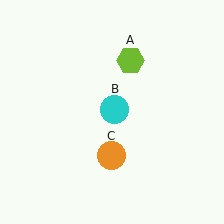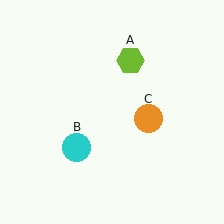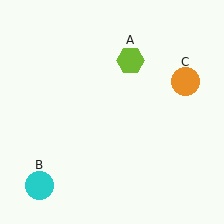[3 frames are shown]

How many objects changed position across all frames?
2 objects changed position: cyan circle (object B), orange circle (object C).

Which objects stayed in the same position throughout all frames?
Lime hexagon (object A) remained stationary.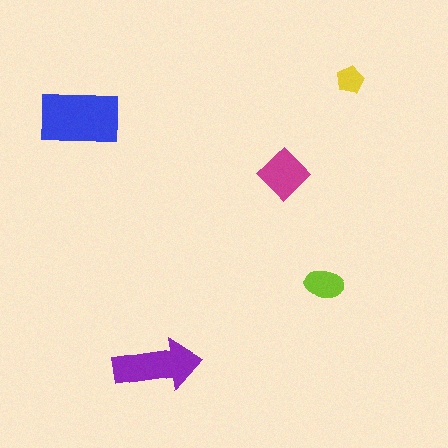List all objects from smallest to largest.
The yellow pentagon, the lime ellipse, the magenta diamond, the purple arrow, the blue rectangle.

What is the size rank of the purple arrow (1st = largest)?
2nd.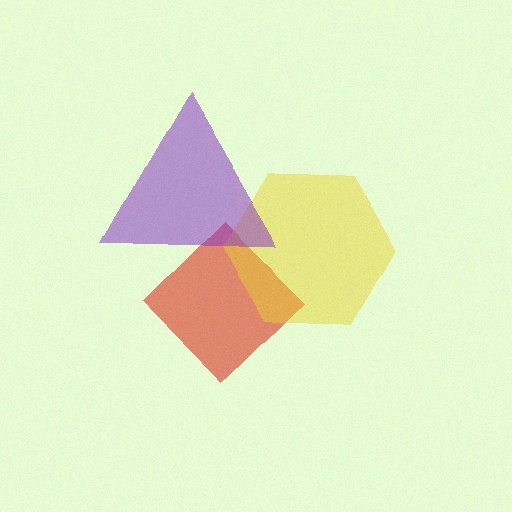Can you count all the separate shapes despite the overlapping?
Yes, there are 3 separate shapes.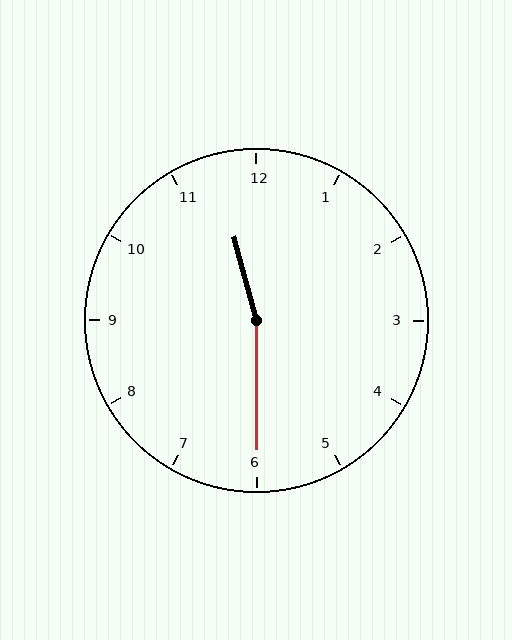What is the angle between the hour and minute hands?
Approximately 165 degrees.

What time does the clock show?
11:30.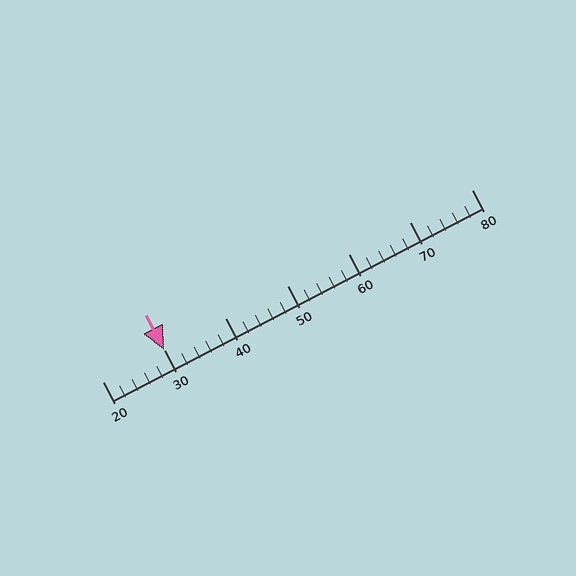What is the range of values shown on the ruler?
The ruler shows values from 20 to 80.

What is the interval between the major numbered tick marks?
The major tick marks are spaced 10 units apart.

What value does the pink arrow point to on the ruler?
The pink arrow points to approximately 30.